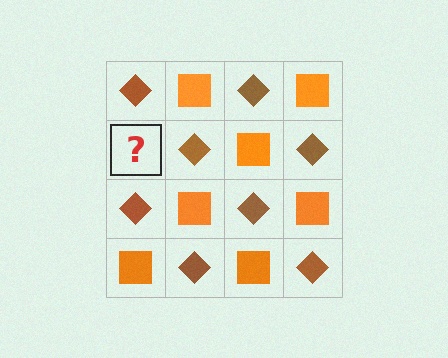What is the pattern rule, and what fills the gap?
The rule is that it alternates brown diamond and orange square in a checkerboard pattern. The gap should be filled with an orange square.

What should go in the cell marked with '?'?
The missing cell should contain an orange square.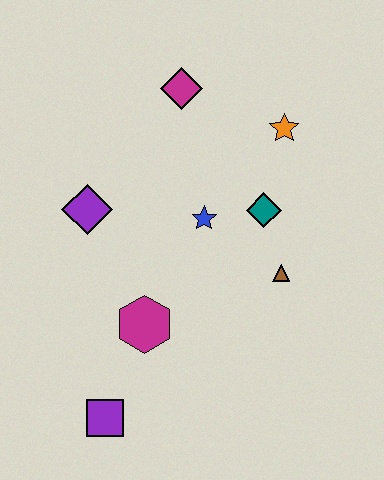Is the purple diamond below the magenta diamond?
Yes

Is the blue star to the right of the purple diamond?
Yes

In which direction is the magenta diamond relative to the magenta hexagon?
The magenta diamond is above the magenta hexagon.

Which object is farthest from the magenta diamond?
The purple square is farthest from the magenta diamond.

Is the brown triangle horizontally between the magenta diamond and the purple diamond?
No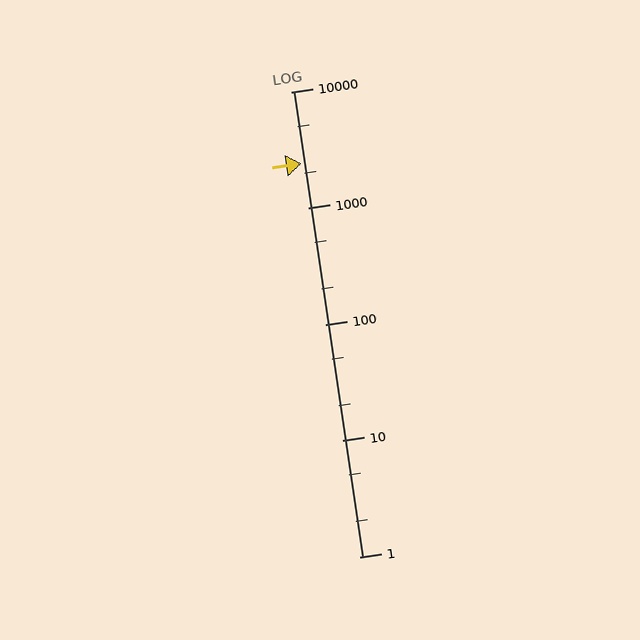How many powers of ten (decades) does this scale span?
The scale spans 4 decades, from 1 to 10000.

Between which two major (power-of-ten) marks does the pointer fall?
The pointer is between 1000 and 10000.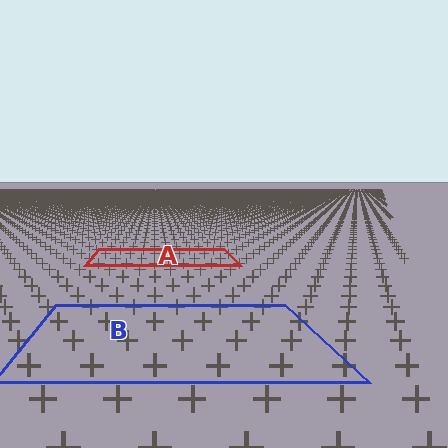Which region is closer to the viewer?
Region B is closer. The texture elements there are larger and more spread out.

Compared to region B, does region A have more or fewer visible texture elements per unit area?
Region A has more texture elements per unit area — they are packed more densely because it is farther away.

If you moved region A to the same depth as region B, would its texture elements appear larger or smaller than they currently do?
They would appear larger. At a closer depth, the same texture elements are projected at a bigger on-screen size.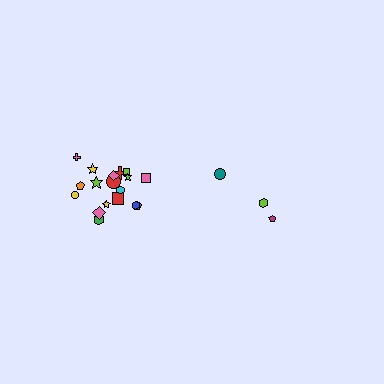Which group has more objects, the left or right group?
The left group.